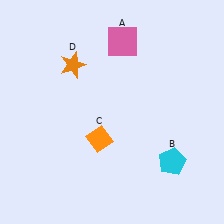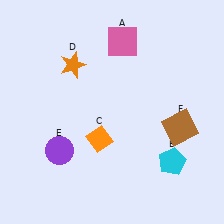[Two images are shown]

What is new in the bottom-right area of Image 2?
A brown square (F) was added in the bottom-right area of Image 2.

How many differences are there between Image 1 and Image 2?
There are 2 differences between the two images.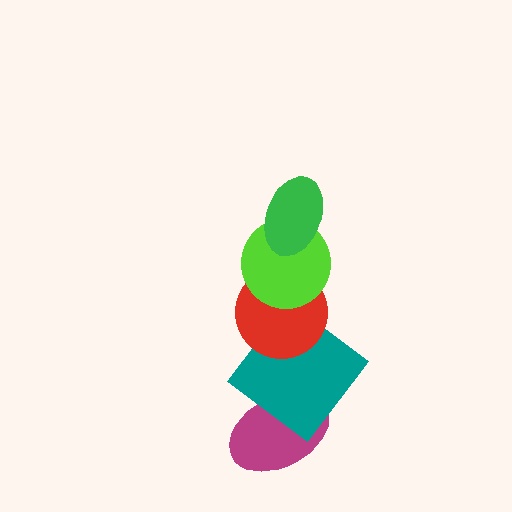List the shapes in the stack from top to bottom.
From top to bottom: the green ellipse, the lime circle, the red circle, the teal diamond, the magenta ellipse.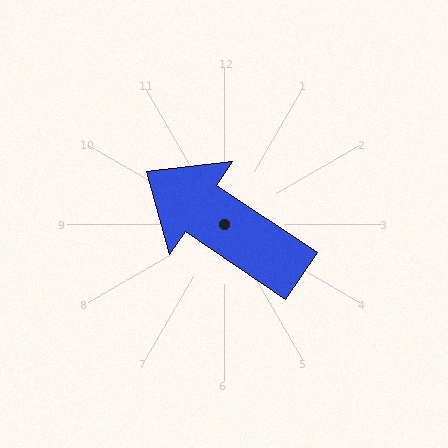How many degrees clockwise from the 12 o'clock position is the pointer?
Approximately 304 degrees.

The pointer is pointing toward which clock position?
Roughly 10 o'clock.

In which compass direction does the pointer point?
Northwest.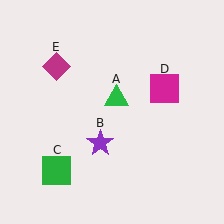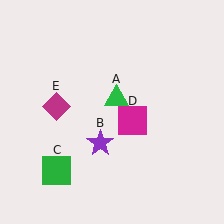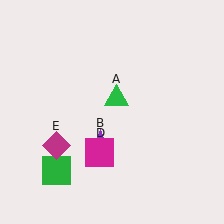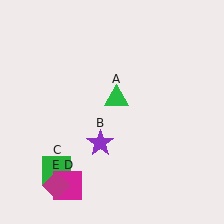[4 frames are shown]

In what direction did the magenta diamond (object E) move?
The magenta diamond (object E) moved down.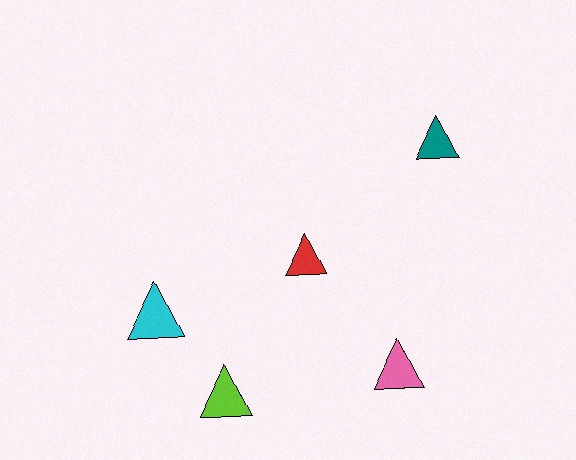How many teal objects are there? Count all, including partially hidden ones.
There is 1 teal object.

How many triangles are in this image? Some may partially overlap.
There are 5 triangles.